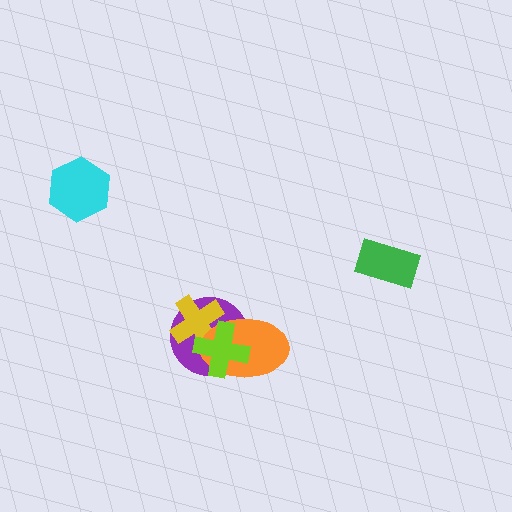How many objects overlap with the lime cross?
3 objects overlap with the lime cross.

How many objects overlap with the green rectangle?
0 objects overlap with the green rectangle.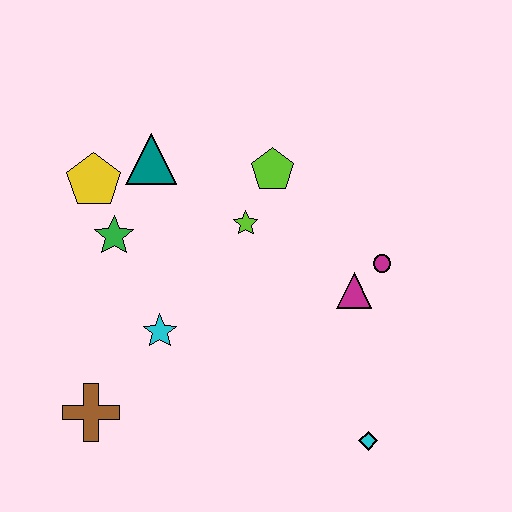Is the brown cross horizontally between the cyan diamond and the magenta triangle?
No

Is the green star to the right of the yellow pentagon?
Yes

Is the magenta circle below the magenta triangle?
No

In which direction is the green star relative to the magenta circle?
The green star is to the left of the magenta circle.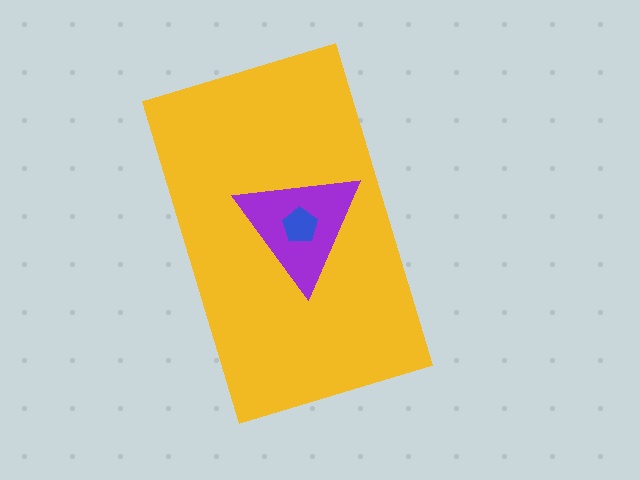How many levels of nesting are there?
3.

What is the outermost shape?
The yellow rectangle.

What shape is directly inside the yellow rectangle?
The purple triangle.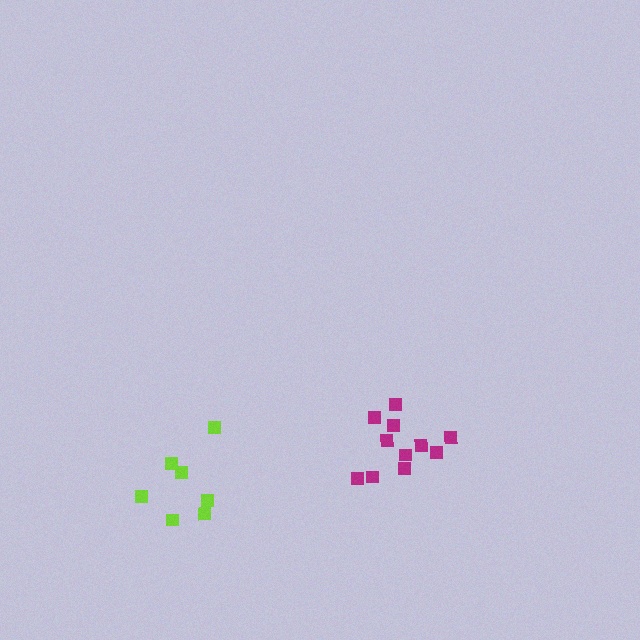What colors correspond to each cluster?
The clusters are colored: magenta, lime.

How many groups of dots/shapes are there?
There are 2 groups.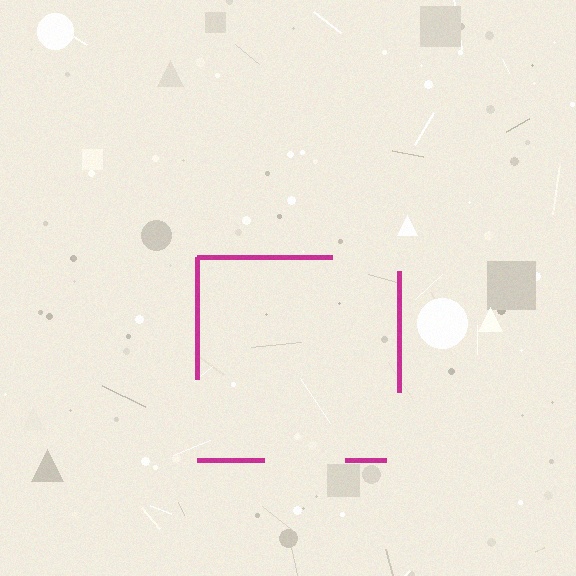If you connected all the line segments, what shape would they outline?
They would outline a square.